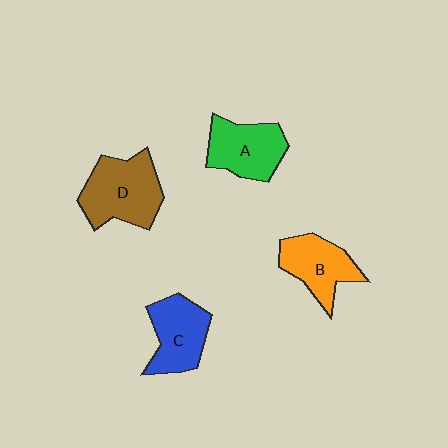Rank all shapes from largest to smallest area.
From largest to smallest: D (brown), A (green), C (blue), B (orange).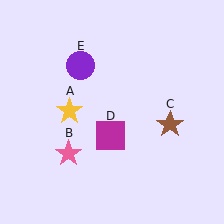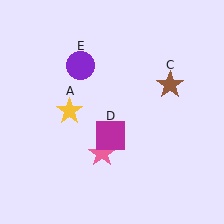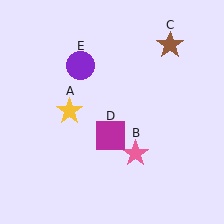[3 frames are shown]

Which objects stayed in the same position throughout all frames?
Yellow star (object A) and magenta square (object D) and purple circle (object E) remained stationary.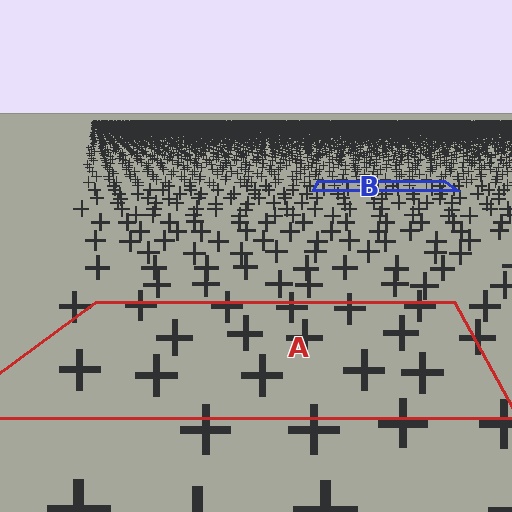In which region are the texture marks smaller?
The texture marks are smaller in region B, because it is farther away.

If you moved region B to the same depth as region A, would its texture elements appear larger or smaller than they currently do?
They would appear larger. At a closer depth, the same texture elements are projected at a bigger on-screen size.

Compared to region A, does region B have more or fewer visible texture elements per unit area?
Region B has more texture elements per unit area — they are packed more densely because it is farther away.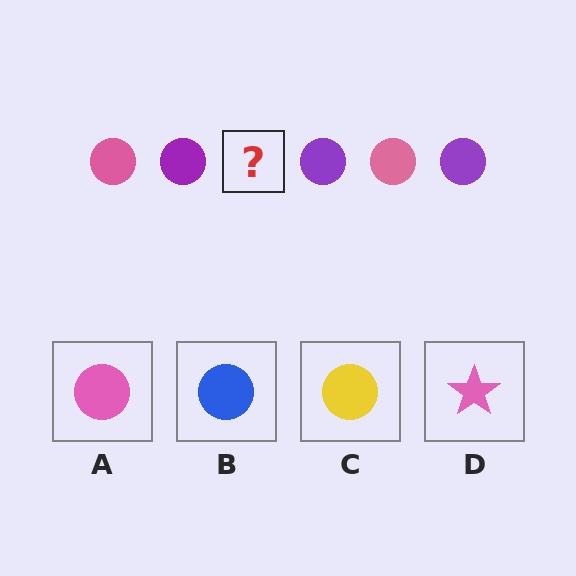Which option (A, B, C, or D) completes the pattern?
A.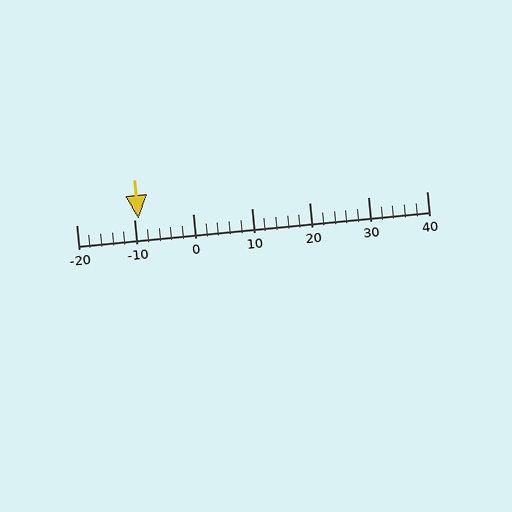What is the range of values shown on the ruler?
The ruler shows values from -20 to 40.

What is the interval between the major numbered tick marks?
The major tick marks are spaced 10 units apart.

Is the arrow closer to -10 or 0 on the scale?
The arrow is closer to -10.